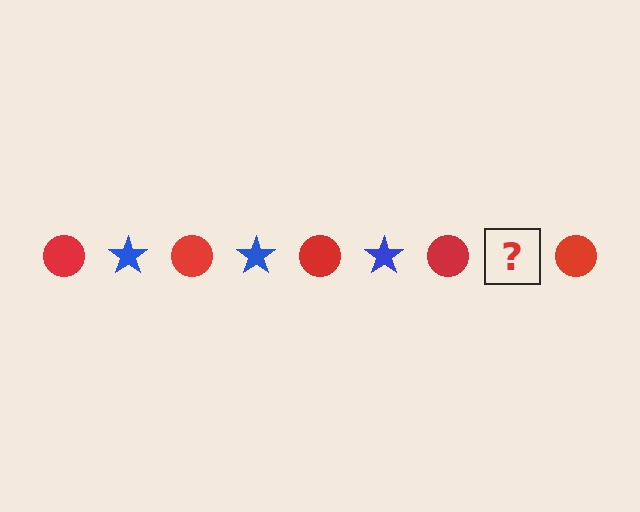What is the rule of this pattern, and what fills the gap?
The rule is that the pattern alternates between red circle and blue star. The gap should be filled with a blue star.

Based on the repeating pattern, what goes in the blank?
The blank should be a blue star.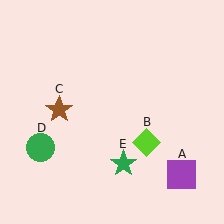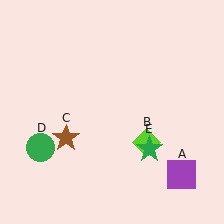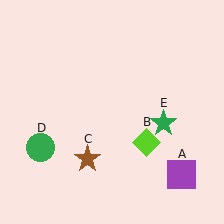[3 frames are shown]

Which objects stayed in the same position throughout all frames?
Purple square (object A) and lime diamond (object B) and green circle (object D) remained stationary.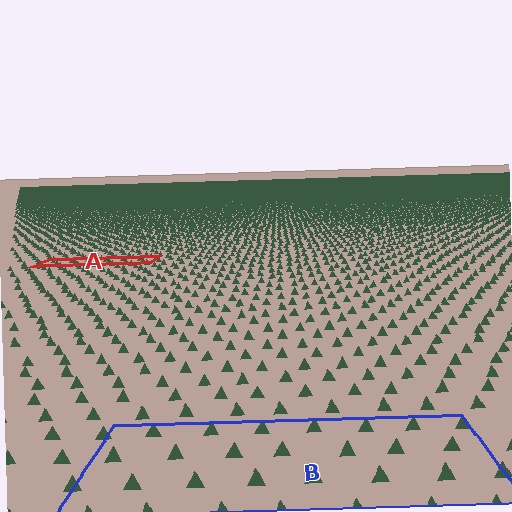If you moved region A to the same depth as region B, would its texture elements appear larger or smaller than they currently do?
They would appear larger. At a closer depth, the same texture elements are projected at a bigger on-screen size.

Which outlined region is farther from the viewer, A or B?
Region A is farther from the viewer — the texture elements inside it appear smaller and more densely packed.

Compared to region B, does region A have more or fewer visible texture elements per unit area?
Region A has more texture elements per unit area — they are packed more densely because it is farther away.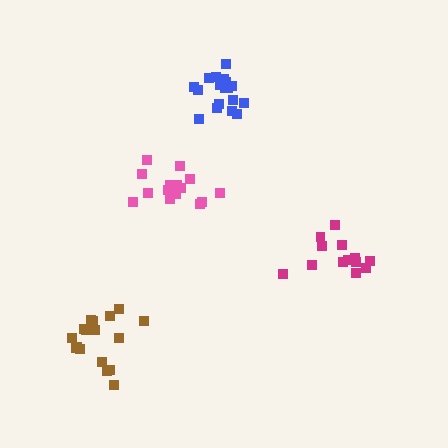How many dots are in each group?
Group 1: 13 dots, Group 2: 16 dots, Group 3: 18 dots, Group 4: 17 dots (64 total).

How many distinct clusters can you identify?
There are 4 distinct clusters.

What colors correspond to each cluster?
The clusters are colored: magenta, pink, blue, brown.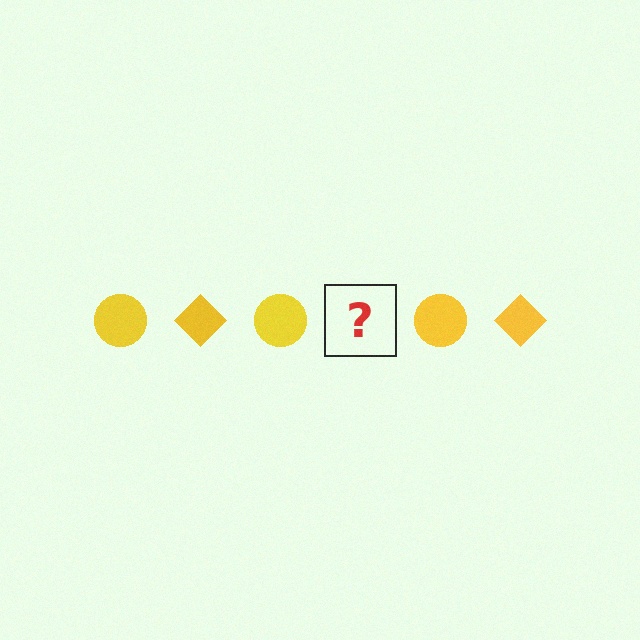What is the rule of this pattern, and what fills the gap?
The rule is that the pattern cycles through circle, diamond shapes in yellow. The gap should be filled with a yellow diamond.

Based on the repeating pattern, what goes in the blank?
The blank should be a yellow diamond.